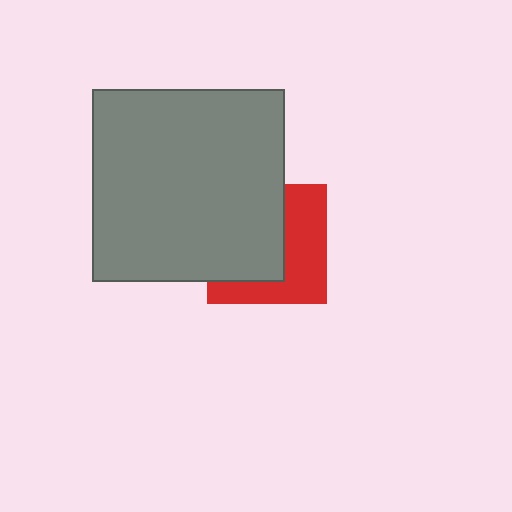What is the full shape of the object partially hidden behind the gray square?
The partially hidden object is a red square.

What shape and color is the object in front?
The object in front is a gray square.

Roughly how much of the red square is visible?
About half of it is visible (roughly 47%).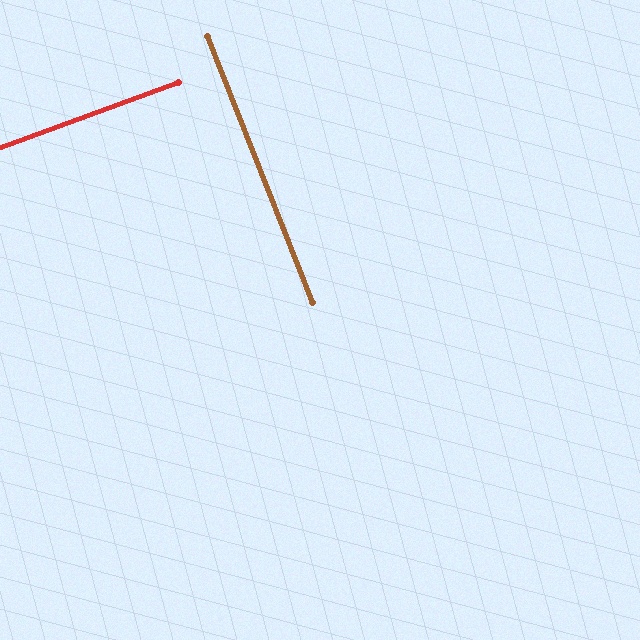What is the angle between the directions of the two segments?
Approximately 89 degrees.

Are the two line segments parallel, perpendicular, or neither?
Perpendicular — they meet at approximately 89°.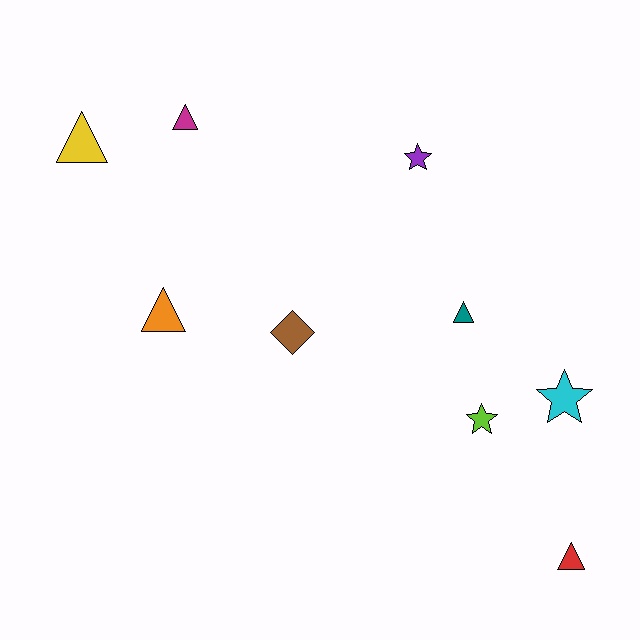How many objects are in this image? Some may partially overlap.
There are 9 objects.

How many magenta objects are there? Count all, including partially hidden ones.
There is 1 magenta object.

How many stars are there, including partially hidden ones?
There are 3 stars.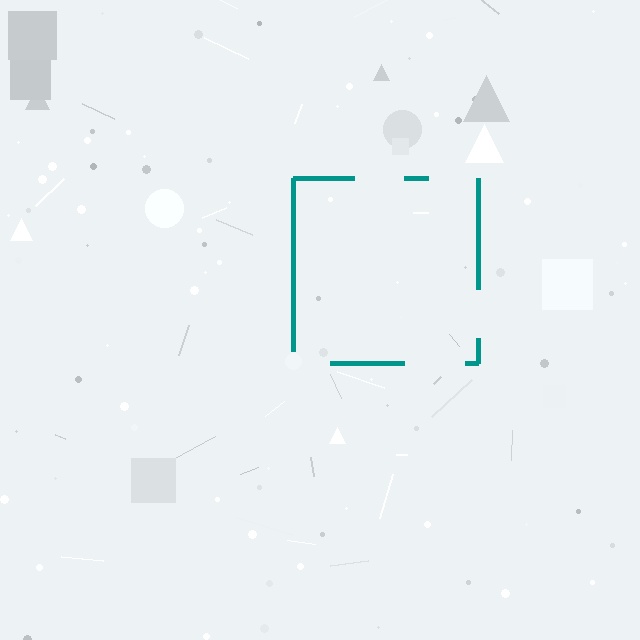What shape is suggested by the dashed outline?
The dashed outline suggests a square.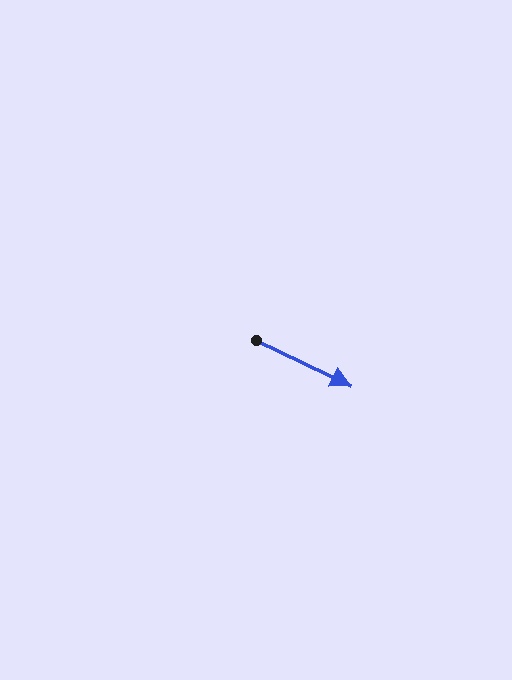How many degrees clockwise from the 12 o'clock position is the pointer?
Approximately 116 degrees.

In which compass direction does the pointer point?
Southeast.